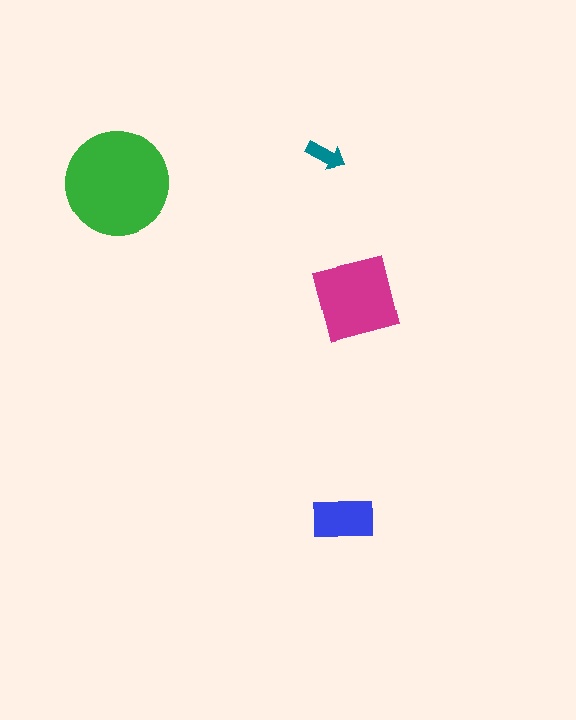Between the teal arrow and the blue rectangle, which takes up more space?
The blue rectangle.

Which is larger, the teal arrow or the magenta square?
The magenta square.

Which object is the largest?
The green circle.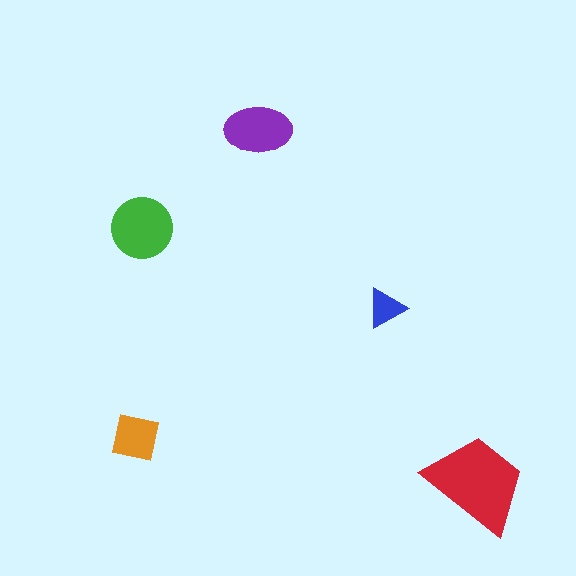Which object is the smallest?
The blue triangle.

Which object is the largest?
The red trapezoid.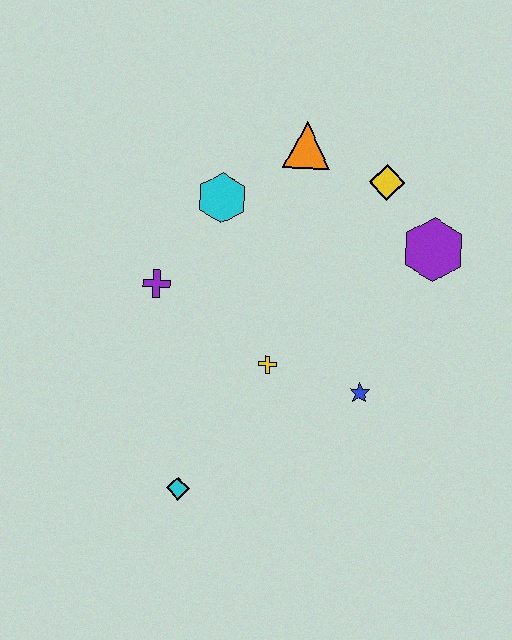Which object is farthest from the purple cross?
The purple hexagon is farthest from the purple cross.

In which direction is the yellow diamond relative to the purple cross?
The yellow diamond is to the right of the purple cross.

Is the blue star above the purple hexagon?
No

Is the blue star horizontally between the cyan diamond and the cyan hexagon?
No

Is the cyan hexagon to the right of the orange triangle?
No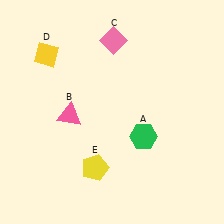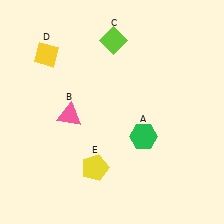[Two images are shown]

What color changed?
The diamond (C) changed from pink in Image 1 to lime in Image 2.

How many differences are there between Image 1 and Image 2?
There is 1 difference between the two images.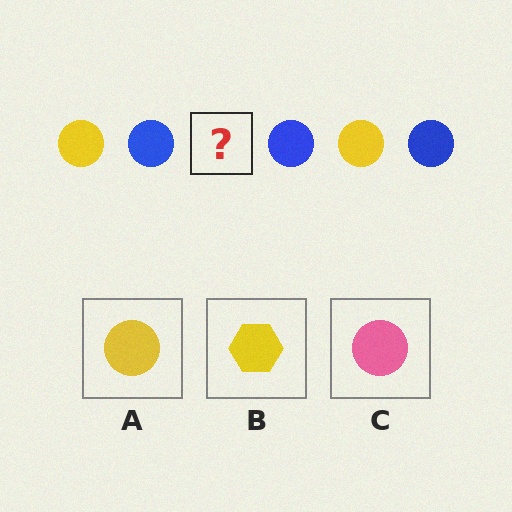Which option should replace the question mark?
Option A.